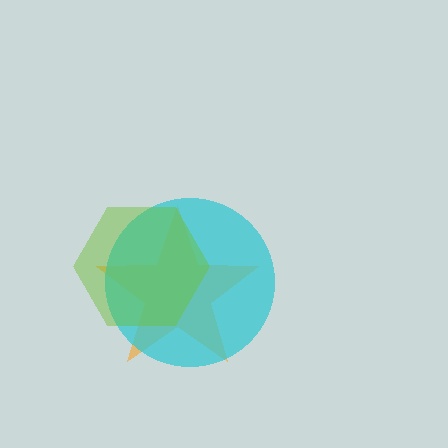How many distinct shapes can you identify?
There are 3 distinct shapes: an orange star, a cyan circle, a lime hexagon.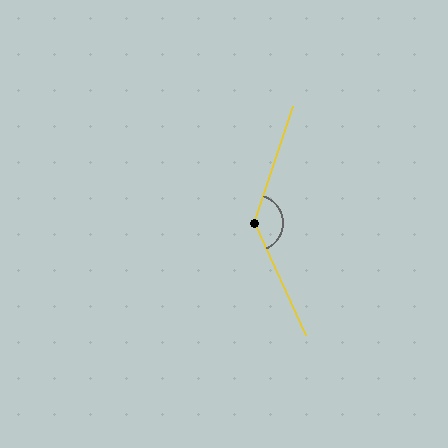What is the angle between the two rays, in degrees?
Approximately 137 degrees.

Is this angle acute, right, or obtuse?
It is obtuse.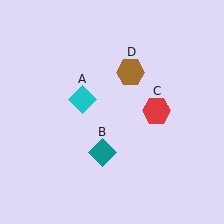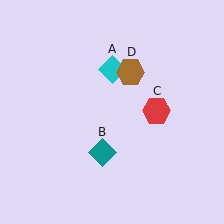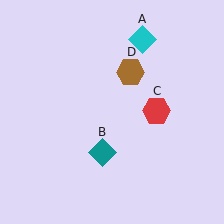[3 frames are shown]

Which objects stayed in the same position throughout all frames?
Teal diamond (object B) and red hexagon (object C) and brown hexagon (object D) remained stationary.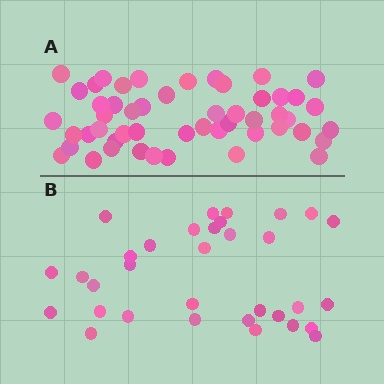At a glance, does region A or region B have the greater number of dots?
Region A (the top region) has more dots.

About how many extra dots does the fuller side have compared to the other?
Region A has approximately 20 more dots than region B.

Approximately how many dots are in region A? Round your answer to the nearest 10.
About 50 dots. (The exact count is 51, which rounds to 50.)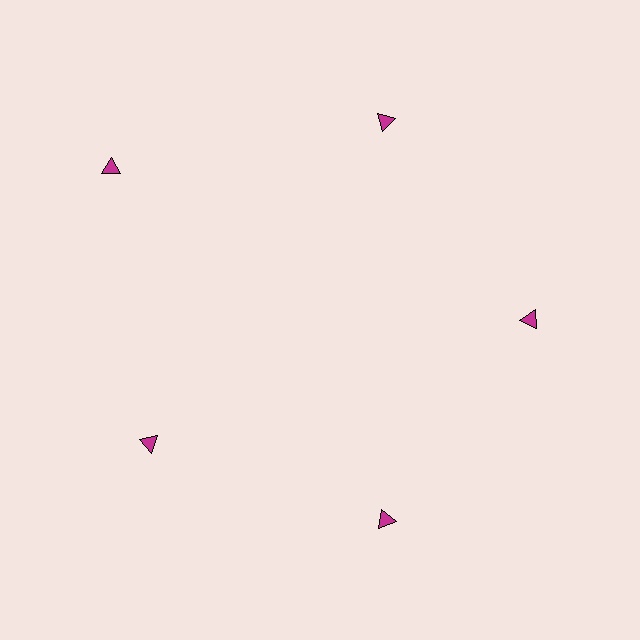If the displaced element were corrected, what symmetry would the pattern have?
It would have 5-fold rotational symmetry — the pattern would map onto itself every 72 degrees.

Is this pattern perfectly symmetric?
No. The 5 magenta triangles are arranged in a ring, but one element near the 10 o'clock position is pushed outward from the center, breaking the 5-fold rotational symmetry.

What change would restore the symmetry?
The symmetry would be restored by moving it inward, back onto the ring so that all 5 triangles sit at equal angles and equal distance from the center.